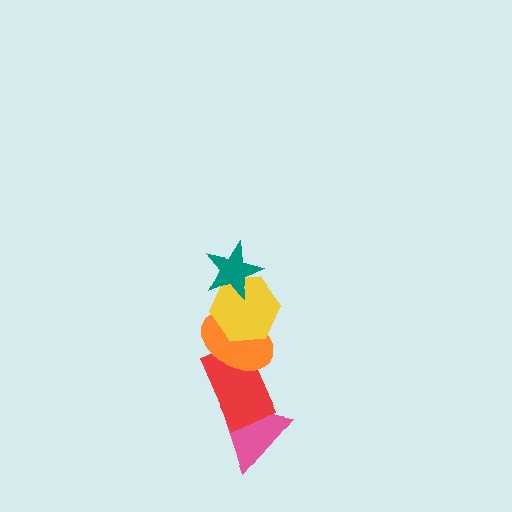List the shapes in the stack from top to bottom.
From top to bottom: the teal star, the yellow hexagon, the orange ellipse, the red rectangle, the pink triangle.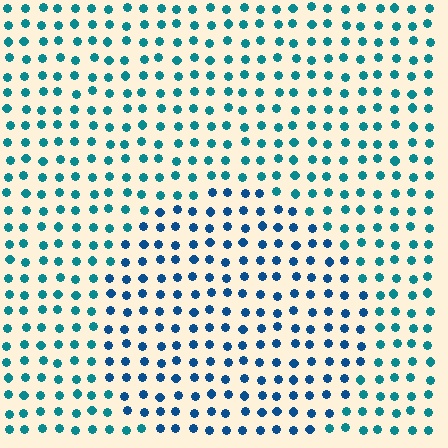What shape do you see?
I see a circle.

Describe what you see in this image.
The image is filled with small teal elements in a uniform arrangement. A circle-shaped region is visible where the elements are tinted to a slightly different hue, forming a subtle color boundary.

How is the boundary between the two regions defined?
The boundary is defined purely by a slight shift in hue (about 26 degrees). Spacing, size, and orientation are identical on both sides.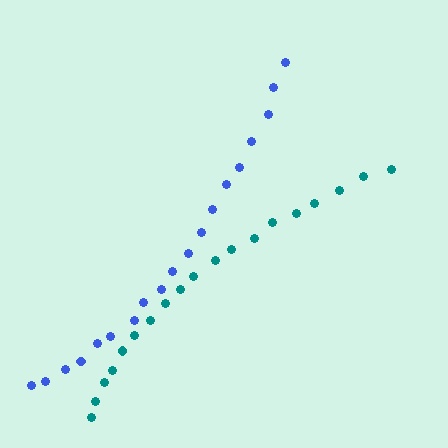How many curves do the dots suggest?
There are 2 distinct paths.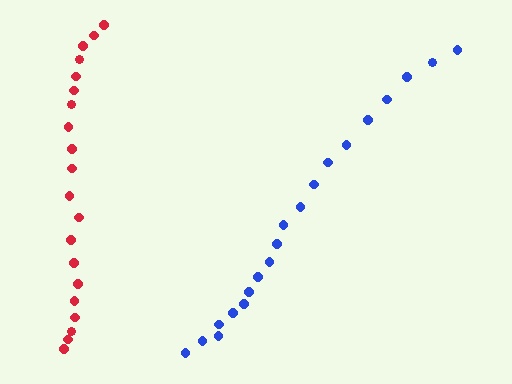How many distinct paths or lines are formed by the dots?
There are 2 distinct paths.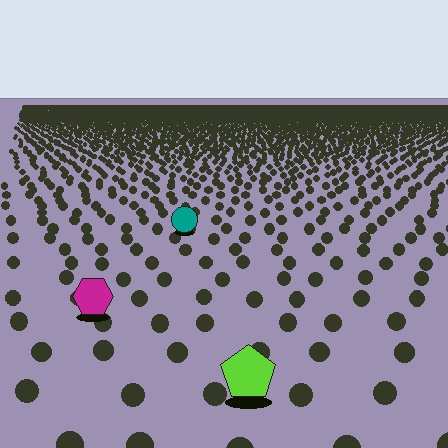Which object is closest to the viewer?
The lime pentagon is closest. The texture marks near it are larger and more spread out.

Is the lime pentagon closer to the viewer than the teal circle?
Yes. The lime pentagon is closer — you can tell from the texture gradient: the ground texture is coarser near it.